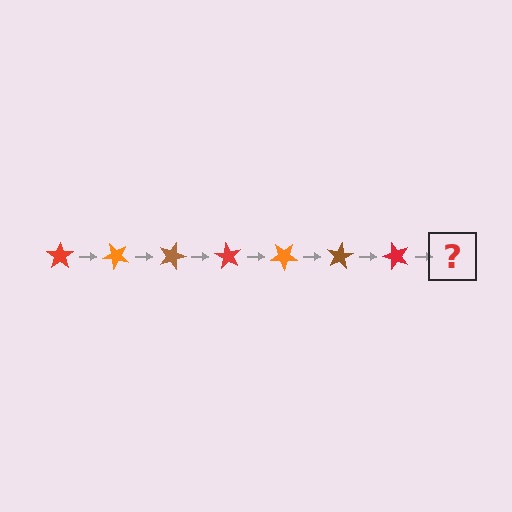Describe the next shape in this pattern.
It should be an orange star, rotated 315 degrees from the start.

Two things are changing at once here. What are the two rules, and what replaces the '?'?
The two rules are that it rotates 45 degrees each step and the color cycles through red, orange, and brown. The '?' should be an orange star, rotated 315 degrees from the start.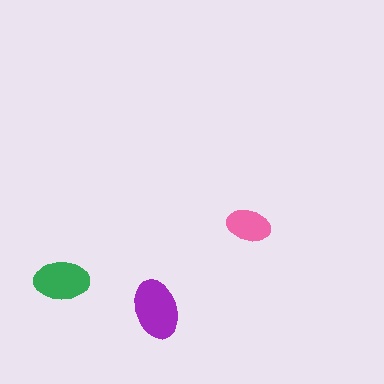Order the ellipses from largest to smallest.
the purple one, the green one, the pink one.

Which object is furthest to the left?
The green ellipse is leftmost.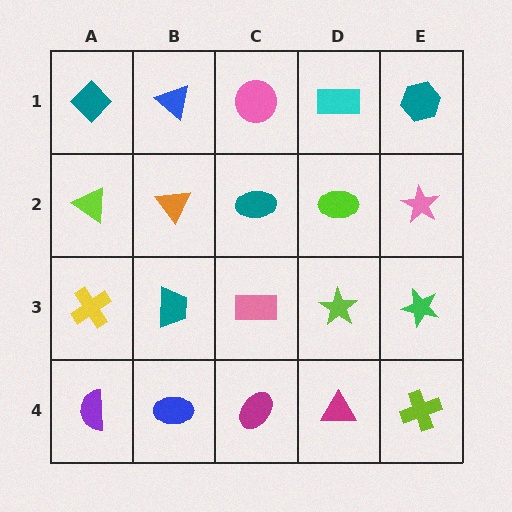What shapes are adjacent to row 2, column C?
A pink circle (row 1, column C), a pink rectangle (row 3, column C), an orange triangle (row 2, column B), a lime ellipse (row 2, column D).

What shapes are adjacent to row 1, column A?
A lime triangle (row 2, column A), a blue triangle (row 1, column B).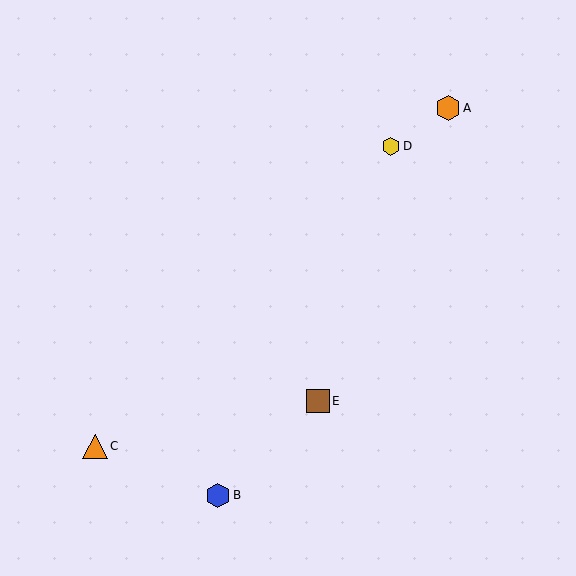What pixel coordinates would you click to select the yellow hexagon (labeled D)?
Click at (391, 146) to select the yellow hexagon D.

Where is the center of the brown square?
The center of the brown square is at (318, 401).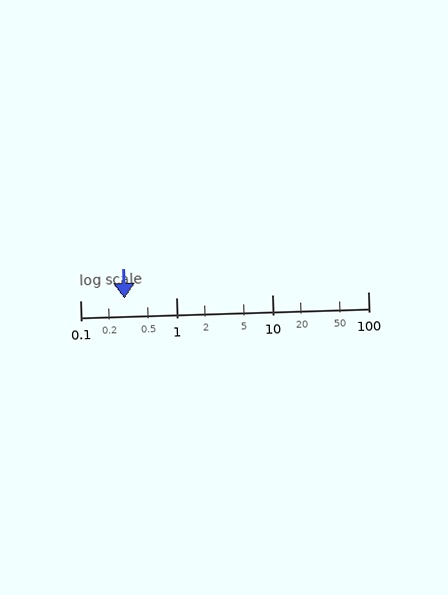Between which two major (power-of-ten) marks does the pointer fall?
The pointer is between 0.1 and 1.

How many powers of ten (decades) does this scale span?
The scale spans 3 decades, from 0.1 to 100.